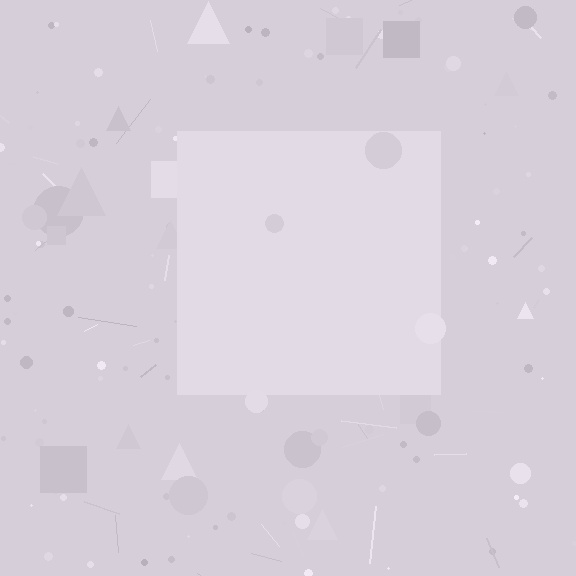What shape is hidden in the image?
A square is hidden in the image.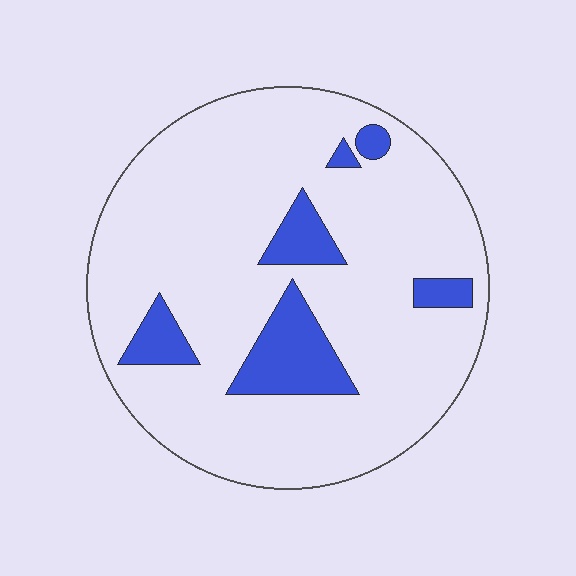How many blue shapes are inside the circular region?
6.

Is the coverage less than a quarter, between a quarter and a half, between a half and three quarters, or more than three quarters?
Less than a quarter.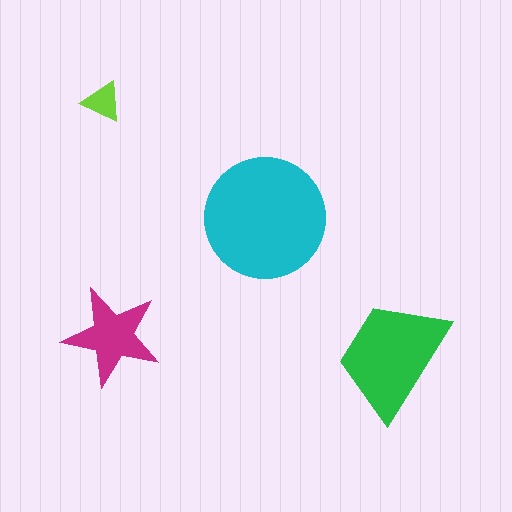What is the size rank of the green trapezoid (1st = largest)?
2nd.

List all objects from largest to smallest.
The cyan circle, the green trapezoid, the magenta star, the lime triangle.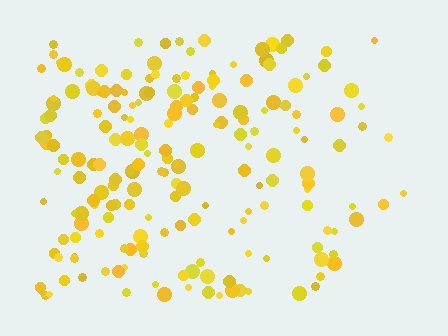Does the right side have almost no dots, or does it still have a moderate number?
Still a moderate number, just noticeably fewer than the left.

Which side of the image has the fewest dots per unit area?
The right.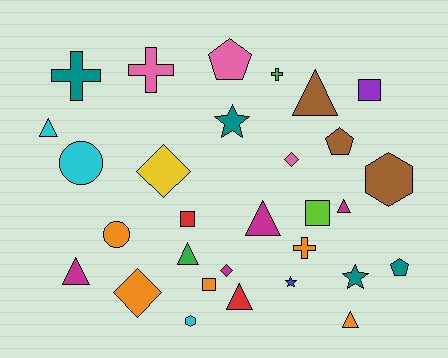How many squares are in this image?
There are 4 squares.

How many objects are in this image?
There are 30 objects.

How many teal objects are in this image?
There are 4 teal objects.